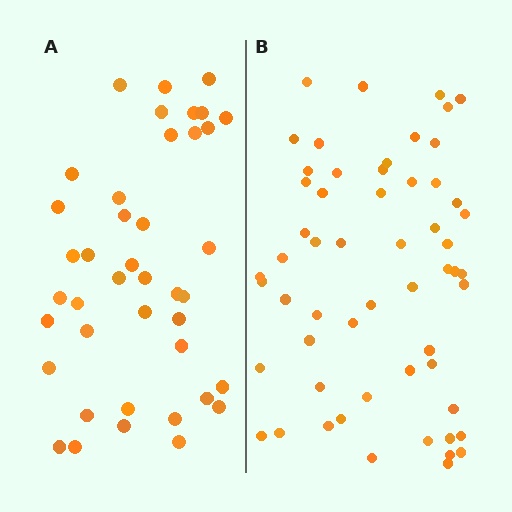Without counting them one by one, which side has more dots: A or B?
Region B (the right region) has more dots.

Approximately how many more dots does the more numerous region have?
Region B has approximately 15 more dots than region A.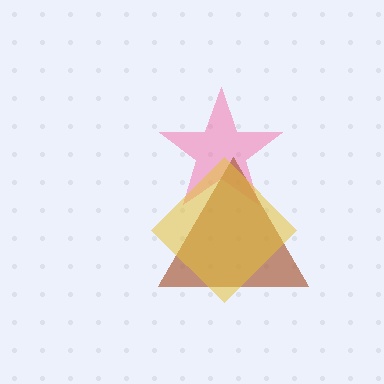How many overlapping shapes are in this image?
There are 3 overlapping shapes in the image.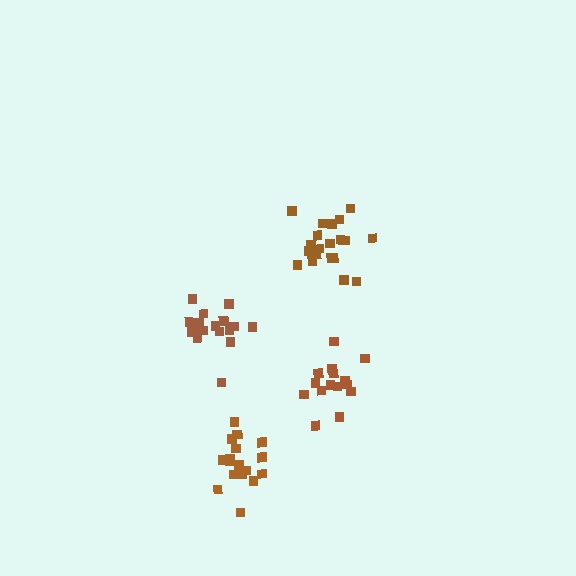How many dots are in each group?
Group 1: 17 dots, Group 2: 21 dots, Group 3: 15 dots, Group 4: 17 dots (70 total).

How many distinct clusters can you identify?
There are 4 distinct clusters.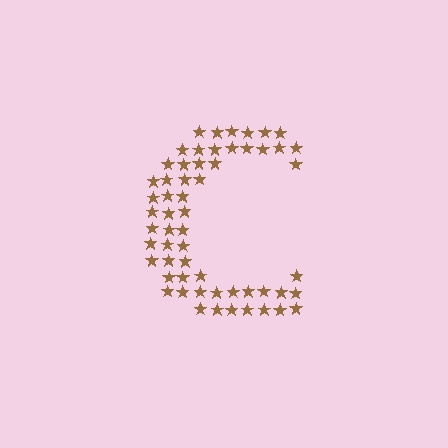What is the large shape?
The large shape is the letter C.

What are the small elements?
The small elements are stars.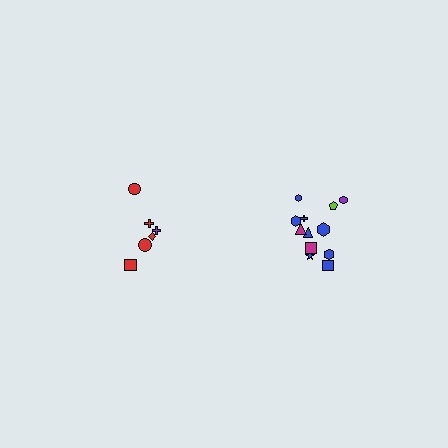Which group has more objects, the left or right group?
The right group.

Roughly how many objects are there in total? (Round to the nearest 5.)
Roughly 20 objects in total.